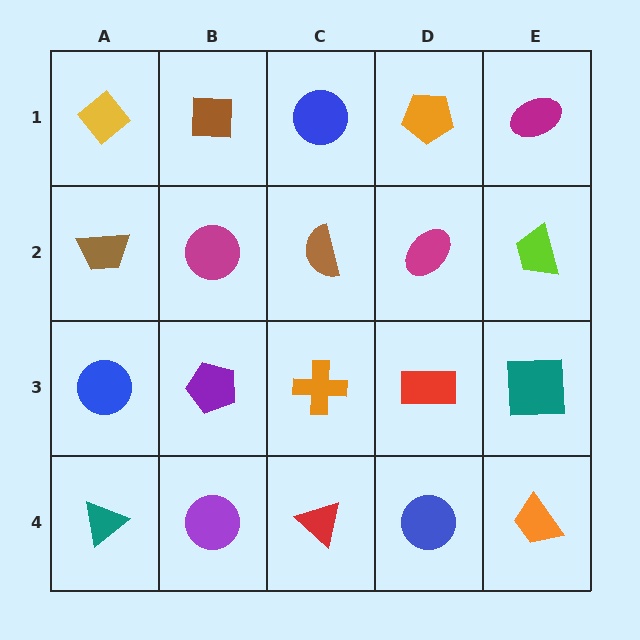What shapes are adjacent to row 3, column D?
A magenta ellipse (row 2, column D), a blue circle (row 4, column D), an orange cross (row 3, column C), a teal square (row 3, column E).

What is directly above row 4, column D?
A red rectangle.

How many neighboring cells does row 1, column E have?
2.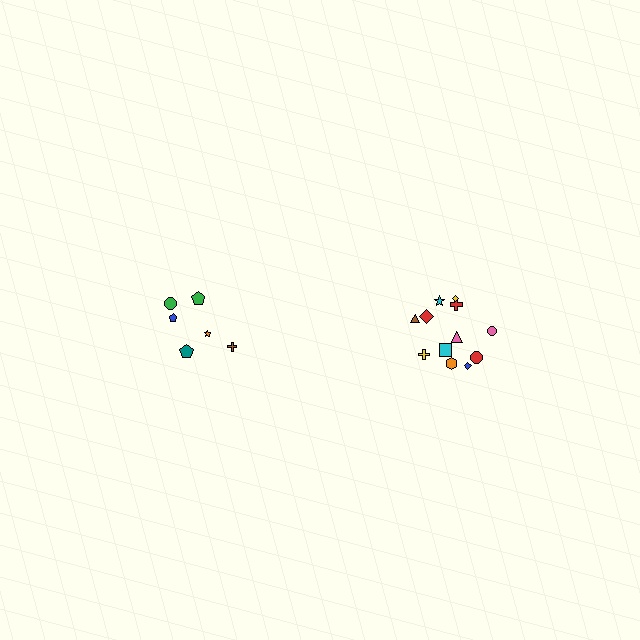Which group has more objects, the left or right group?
The right group.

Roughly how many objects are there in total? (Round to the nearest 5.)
Roughly 20 objects in total.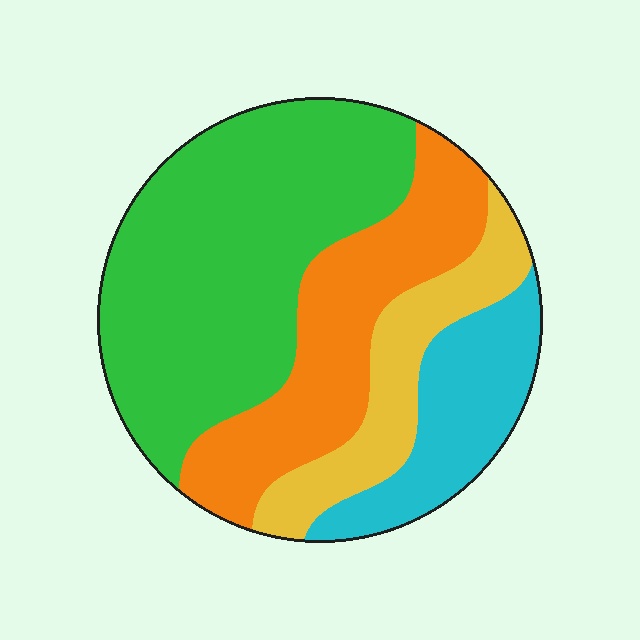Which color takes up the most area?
Green, at roughly 45%.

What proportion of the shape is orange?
Orange covers 25% of the shape.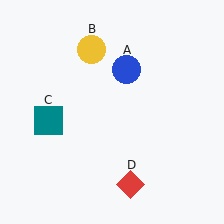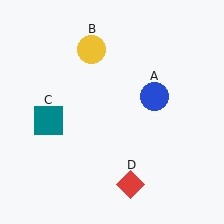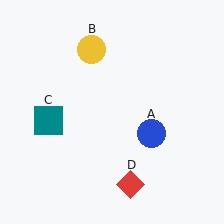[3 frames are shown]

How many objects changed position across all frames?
1 object changed position: blue circle (object A).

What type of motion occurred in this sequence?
The blue circle (object A) rotated clockwise around the center of the scene.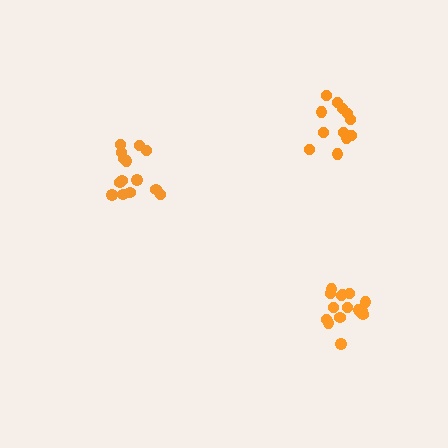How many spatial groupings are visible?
There are 3 spatial groupings.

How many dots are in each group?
Group 1: 15 dots, Group 2: 14 dots, Group 3: 12 dots (41 total).